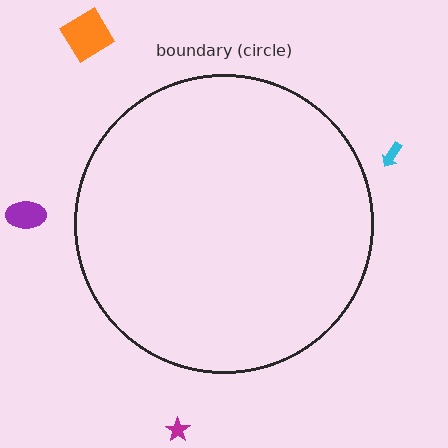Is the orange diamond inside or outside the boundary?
Outside.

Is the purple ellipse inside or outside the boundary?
Outside.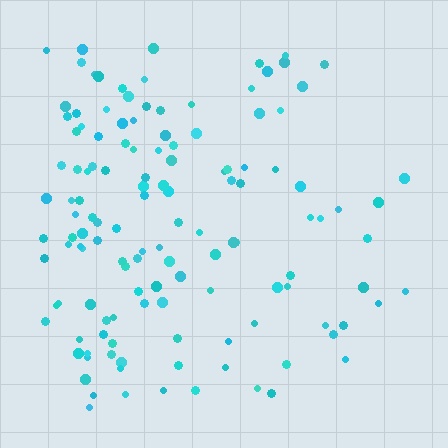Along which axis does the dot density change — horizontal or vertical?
Horizontal.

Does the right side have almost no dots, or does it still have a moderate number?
Still a moderate number, just noticeably fewer than the left.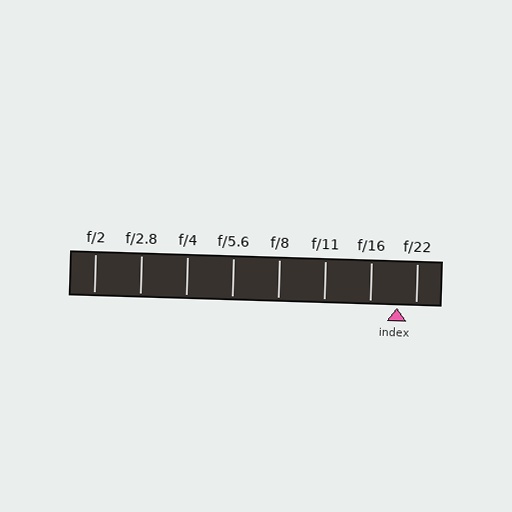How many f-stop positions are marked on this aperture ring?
There are 8 f-stop positions marked.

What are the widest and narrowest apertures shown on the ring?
The widest aperture shown is f/2 and the narrowest is f/22.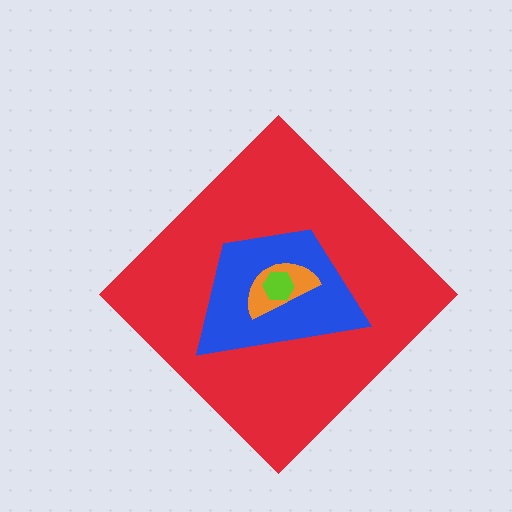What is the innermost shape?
The lime hexagon.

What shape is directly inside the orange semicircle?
The lime hexagon.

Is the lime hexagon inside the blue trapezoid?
Yes.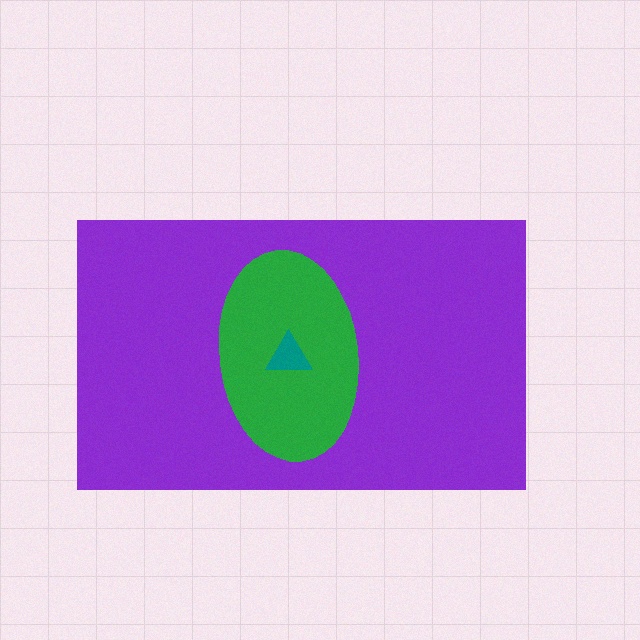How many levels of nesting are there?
3.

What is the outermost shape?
The purple rectangle.